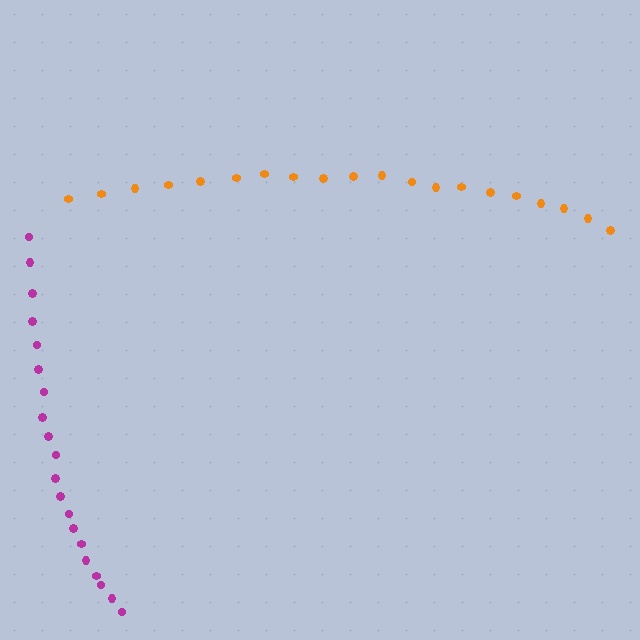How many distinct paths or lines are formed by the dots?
There are 2 distinct paths.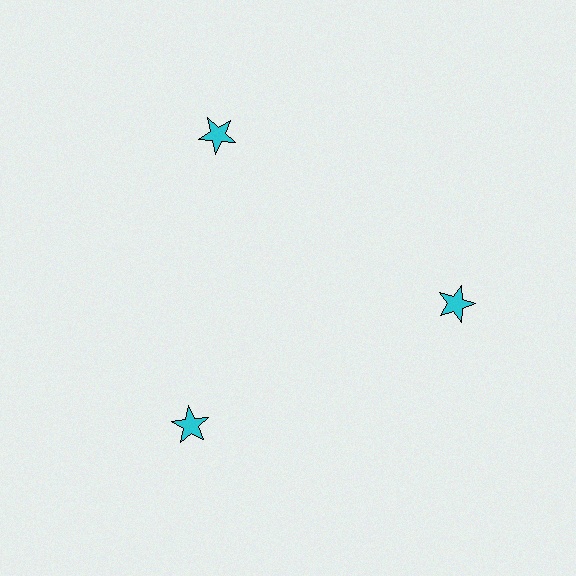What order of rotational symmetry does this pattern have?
This pattern has 3-fold rotational symmetry.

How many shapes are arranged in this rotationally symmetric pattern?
There are 3 shapes, arranged in 3 groups of 1.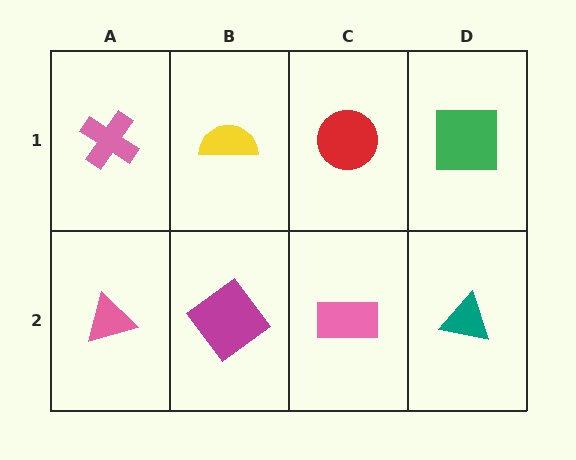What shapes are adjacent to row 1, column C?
A pink rectangle (row 2, column C), a yellow semicircle (row 1, column B), a green square (row 1, column D).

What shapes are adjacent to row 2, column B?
A yellow semicircle (row 1, column B), a pink triangle (row 2, column A), a pink rectangle (row 2, column C).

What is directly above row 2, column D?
A green square.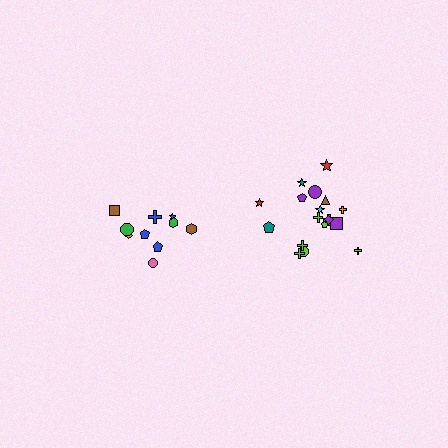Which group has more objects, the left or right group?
The right group.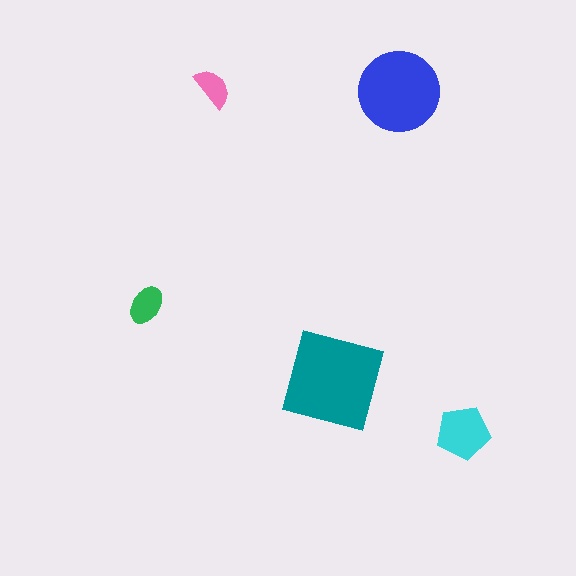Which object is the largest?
The teal square.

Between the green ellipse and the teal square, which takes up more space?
The teal square.